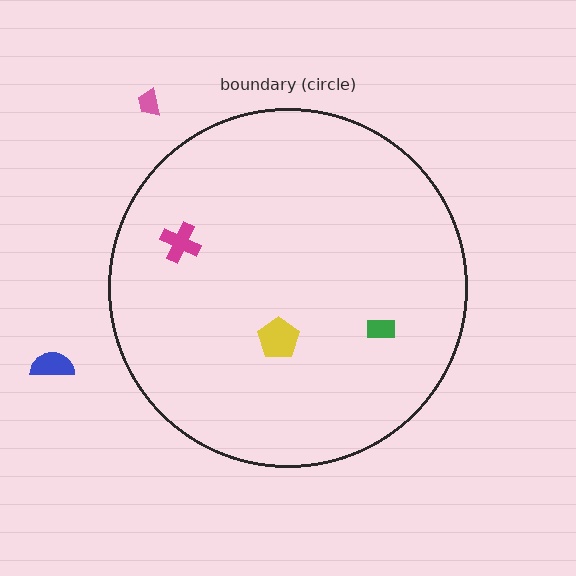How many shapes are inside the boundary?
3 inside, 2 outside.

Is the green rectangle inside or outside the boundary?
Inside.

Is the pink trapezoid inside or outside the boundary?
Outside.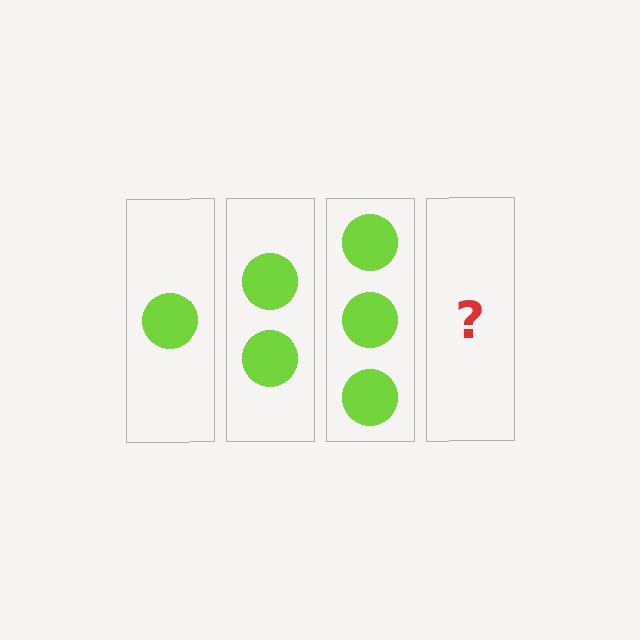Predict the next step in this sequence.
The next step is 4 circles.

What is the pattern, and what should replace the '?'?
The pattern is that each step adds one more circle. The '?' should be 4 circles.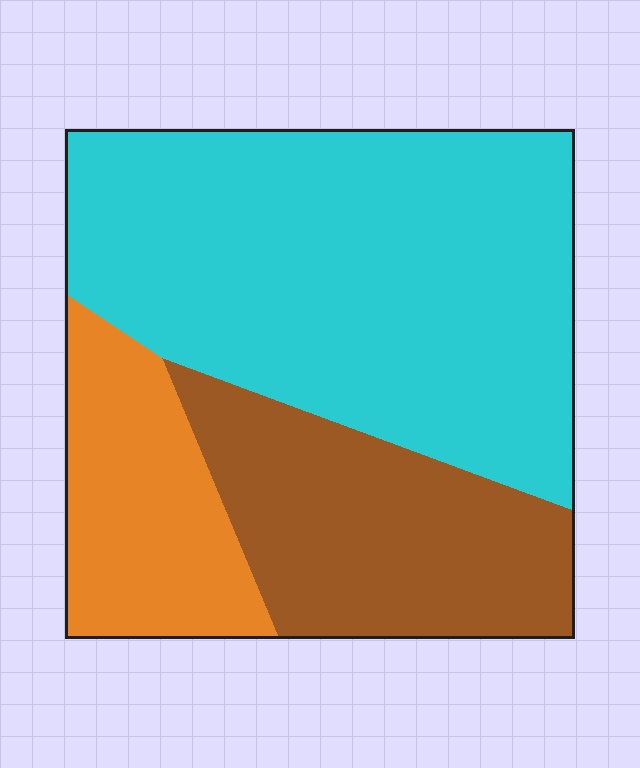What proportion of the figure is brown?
Brown takes up between a quarter and a half of the figure.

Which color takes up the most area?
Cyan, at roughly 55%.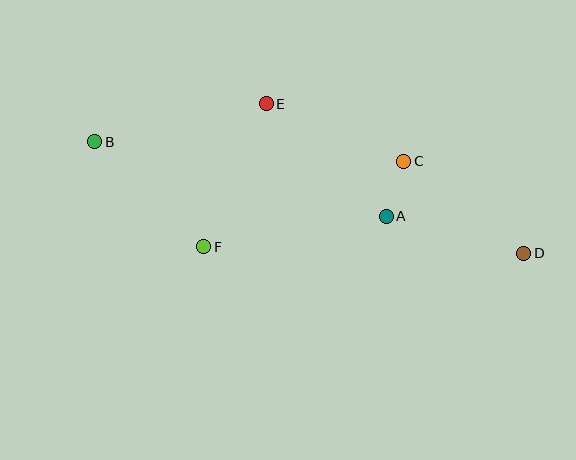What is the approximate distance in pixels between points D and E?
The distance between D and E is approximately 298 pixels.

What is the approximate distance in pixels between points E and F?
The distance between E and F is approximately 156 pixels.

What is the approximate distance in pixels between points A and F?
The distance between A and F is approximately 185 pixels.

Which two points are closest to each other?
Points A and C are closest to each other.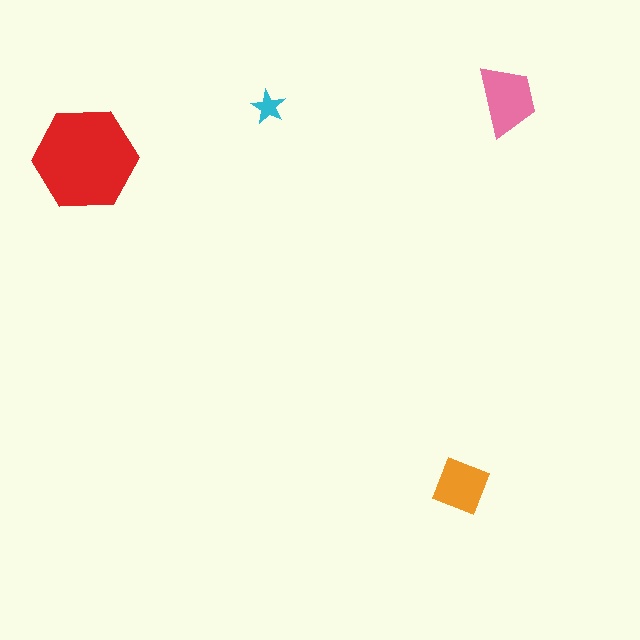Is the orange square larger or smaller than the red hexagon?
Smaller.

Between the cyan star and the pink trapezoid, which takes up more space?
The pink trapezoid.